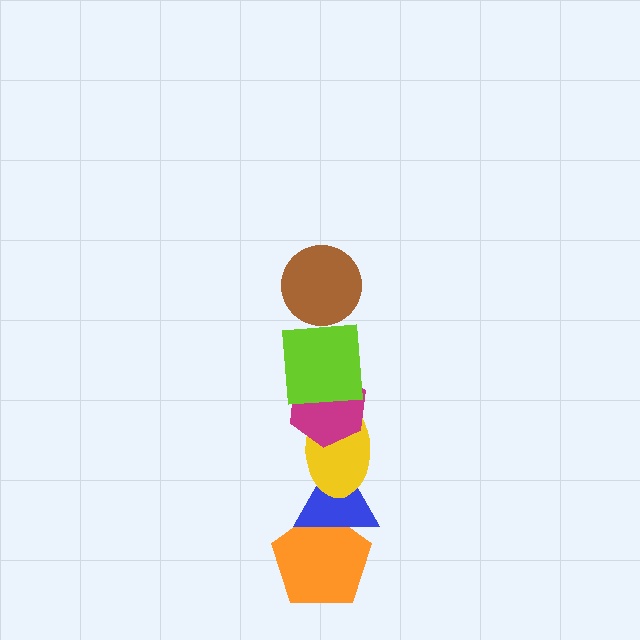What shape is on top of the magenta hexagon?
The lime square is on top of the magenta hexagon.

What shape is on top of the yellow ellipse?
The magenta hexagon is on top of the yellow ellipse.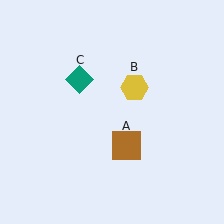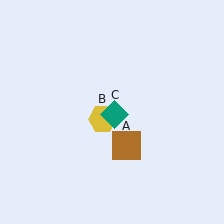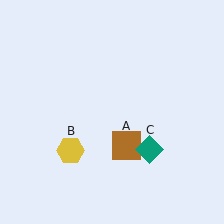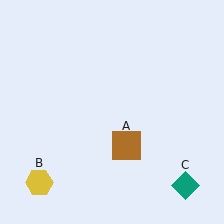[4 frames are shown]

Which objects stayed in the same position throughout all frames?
Brown square (object A) remained stationary.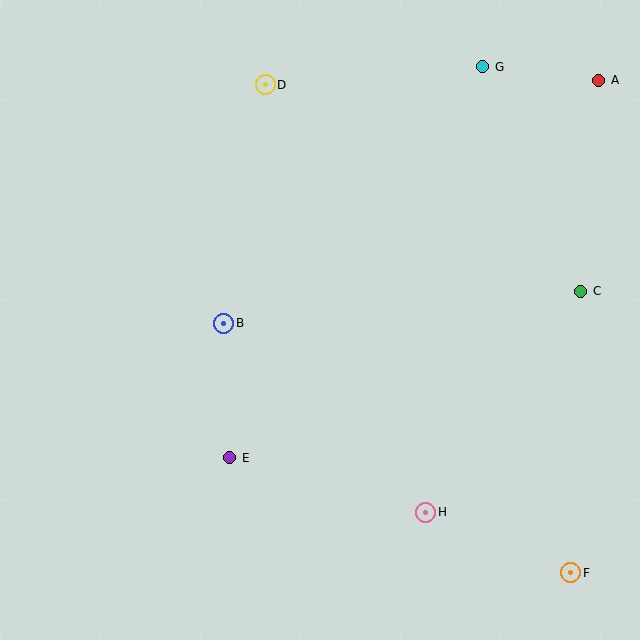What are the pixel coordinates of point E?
Point E is at (230, 458).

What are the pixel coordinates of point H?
Point H is at (426, 512).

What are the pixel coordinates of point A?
Point A is at (599, 80).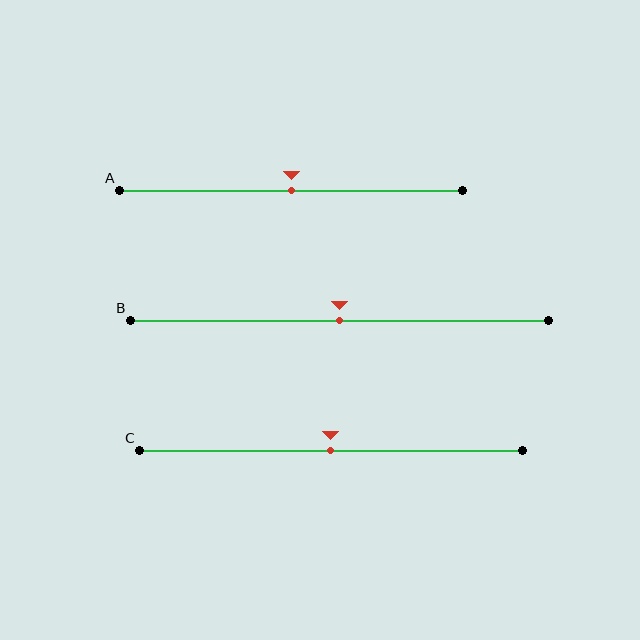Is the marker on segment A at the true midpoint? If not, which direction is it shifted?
Yes, the marker on segment A is at the true midpoint.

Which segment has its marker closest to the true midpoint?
Segment A has its marker closest to the true midpoint.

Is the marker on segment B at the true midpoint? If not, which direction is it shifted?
Yes, the marker on segment B is at the true midpoint.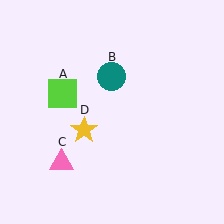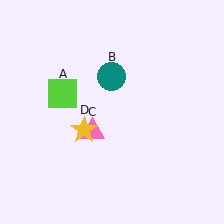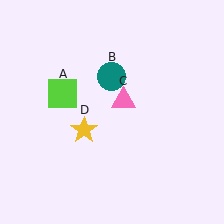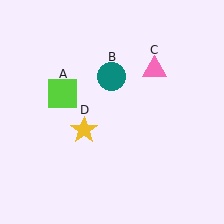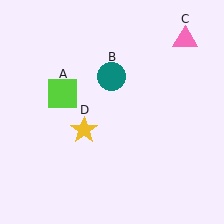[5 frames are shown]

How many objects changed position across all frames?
1 object changed position: pink triangle (object C).